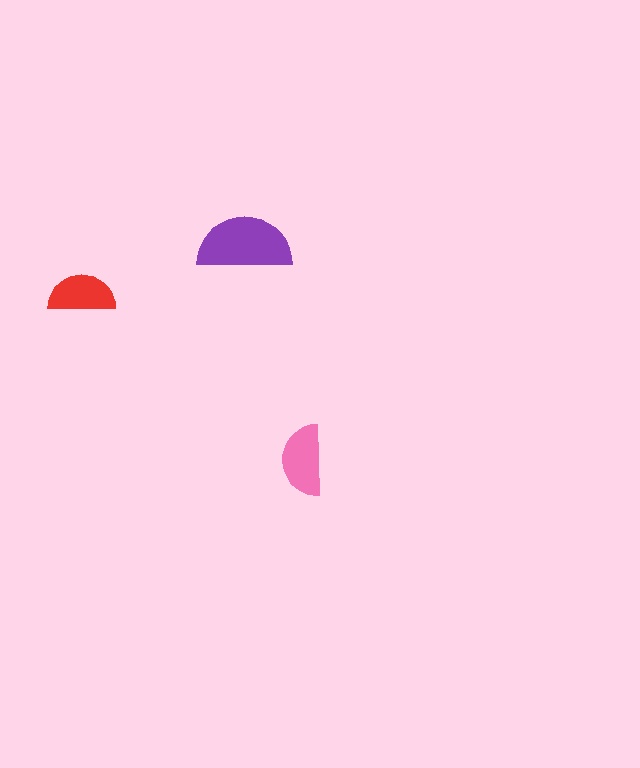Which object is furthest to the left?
The red semicircle is leftmost.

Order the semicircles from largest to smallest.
the purple one, the pink one, the red one.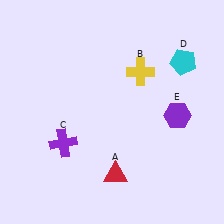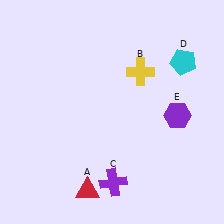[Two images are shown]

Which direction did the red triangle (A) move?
The red triangle (A) moved left.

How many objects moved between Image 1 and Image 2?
2 objects moved between the two images.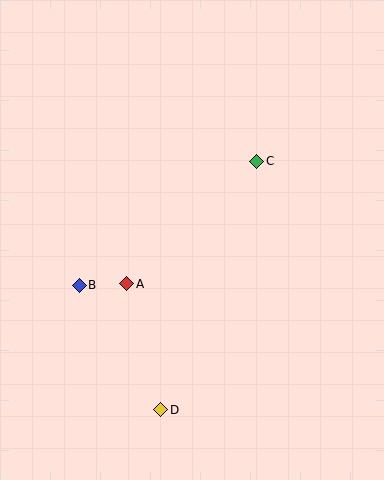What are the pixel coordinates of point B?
Point B is at (79, 285).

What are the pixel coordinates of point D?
Point D is at (161, 410).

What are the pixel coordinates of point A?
Point A is at (127, 284).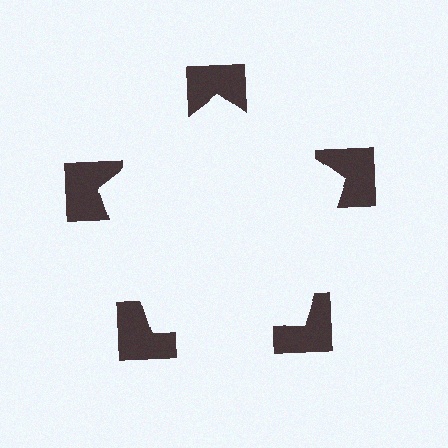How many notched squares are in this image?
There are 5 — one at each vertex of the illusory pentagon.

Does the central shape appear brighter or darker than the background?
It typically appears slightly brighter than the background, even though no actual brightness change is drawn.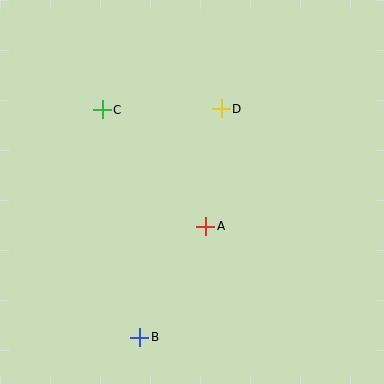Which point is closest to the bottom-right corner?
Point A is closest to the bottom-right corner.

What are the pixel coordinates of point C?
Point C is at (102, 110).